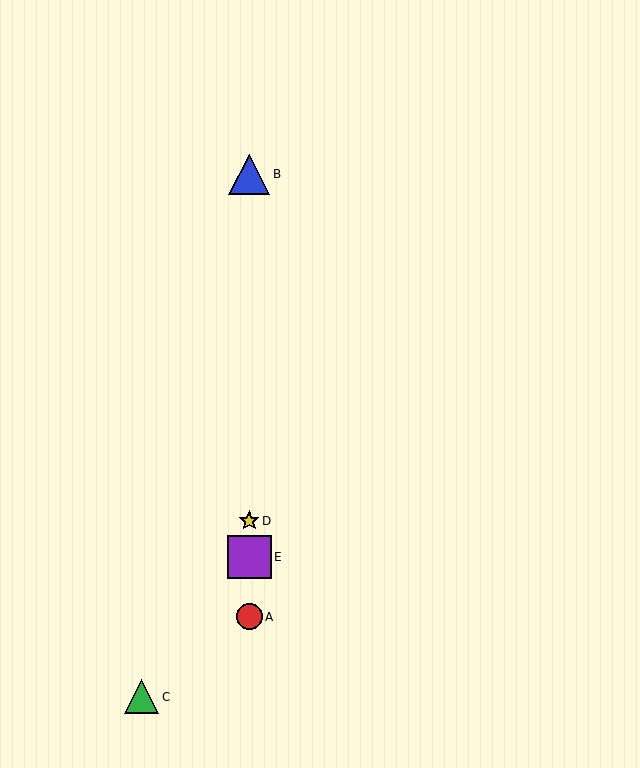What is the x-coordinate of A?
Object A is at x≈249.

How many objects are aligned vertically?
4 objects (A, B, D, E) are aligned vertically.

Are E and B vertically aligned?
Yes, both are at x≈249.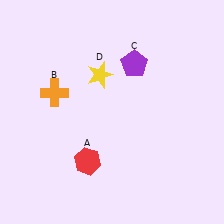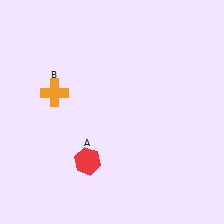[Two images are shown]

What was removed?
The purple pentagon (C), the yellow star (D) were removed in Image 2.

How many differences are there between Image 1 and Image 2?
There are 2 differences between the two images.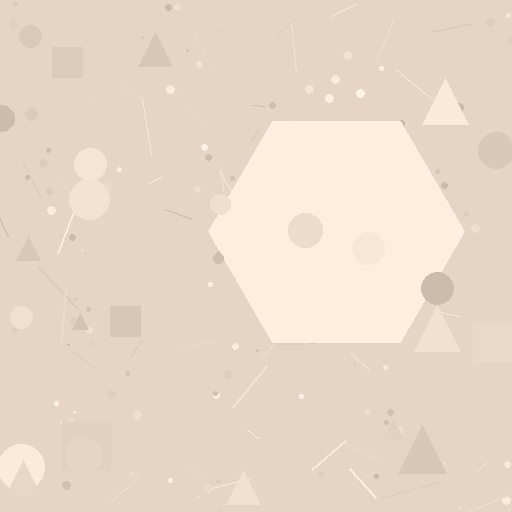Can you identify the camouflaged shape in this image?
The camouflaged shape is a hexagon.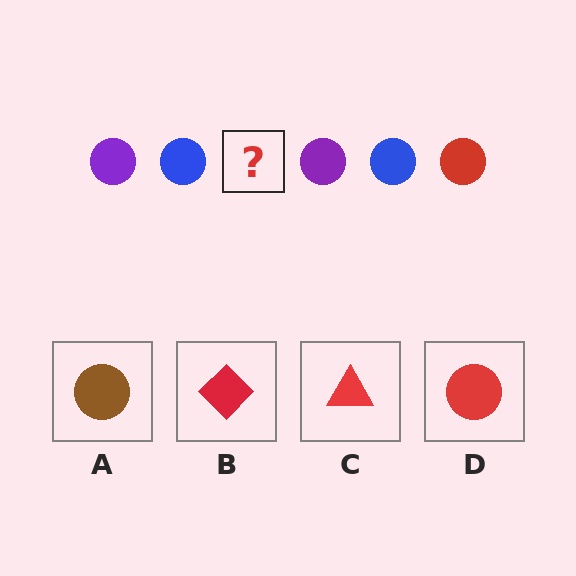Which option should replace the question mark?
Option D.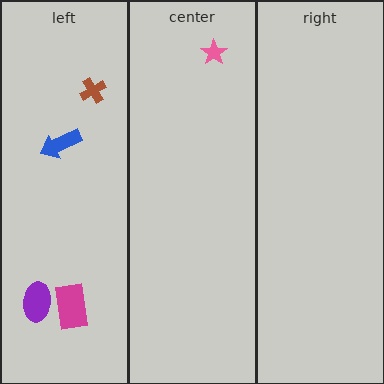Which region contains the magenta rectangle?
The left region.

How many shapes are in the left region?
4.